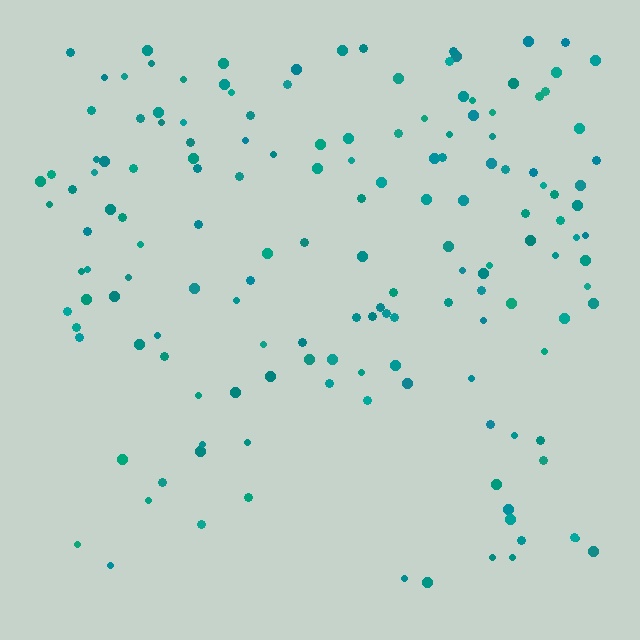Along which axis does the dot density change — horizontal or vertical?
Vertical.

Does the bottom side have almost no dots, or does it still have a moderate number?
Still a moderate number, just noticeably fewer than the top.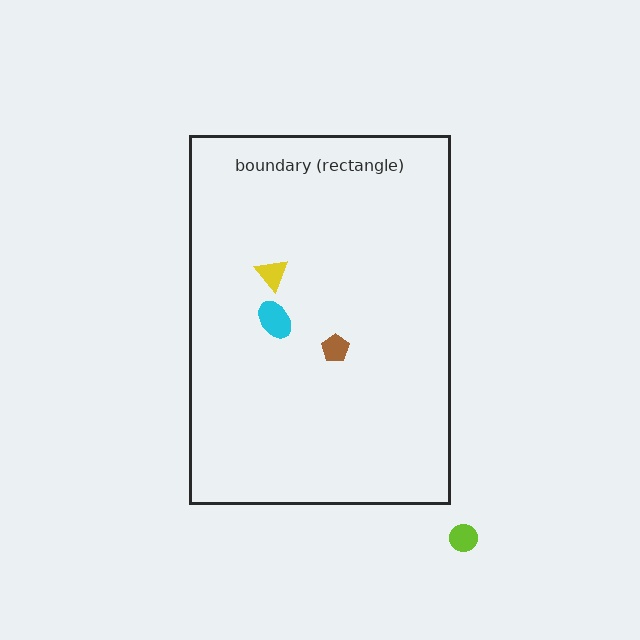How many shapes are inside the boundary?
3 inside, 1 outside.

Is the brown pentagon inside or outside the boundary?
Inside.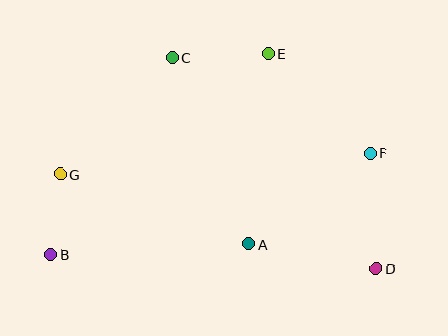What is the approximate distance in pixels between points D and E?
The distance between D and E is approximately 241 pixels.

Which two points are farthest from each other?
Points B and F are farthest from each other.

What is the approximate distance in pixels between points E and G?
The distance between E and G is approximately 240 pixels.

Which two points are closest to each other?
Points B and G are closest to each other.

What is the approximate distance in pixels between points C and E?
The distance between C and E is approximately 96 pixels.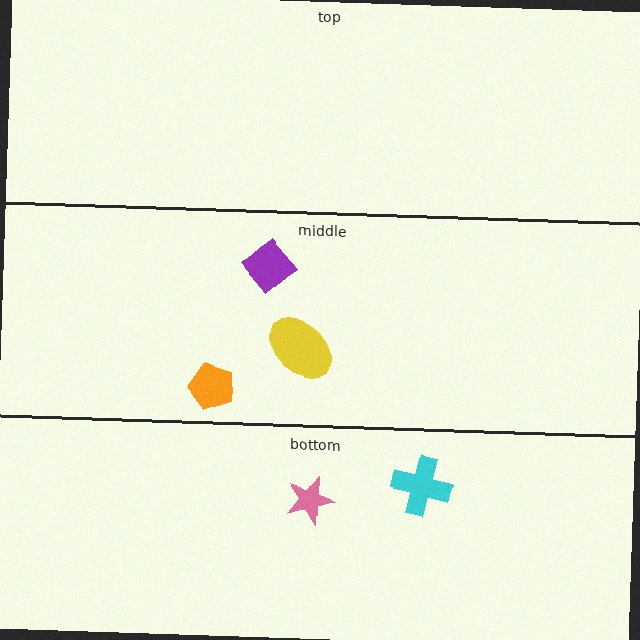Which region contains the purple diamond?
The middle region.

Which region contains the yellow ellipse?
The middle region.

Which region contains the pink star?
The bottom region.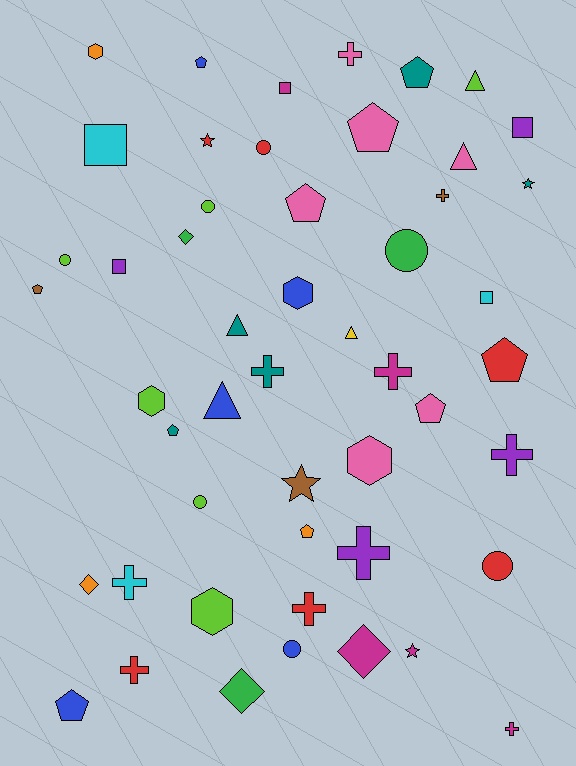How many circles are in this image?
There are 7 circles.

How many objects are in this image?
There are 50 objects.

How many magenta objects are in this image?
There are 5 magenta objects.